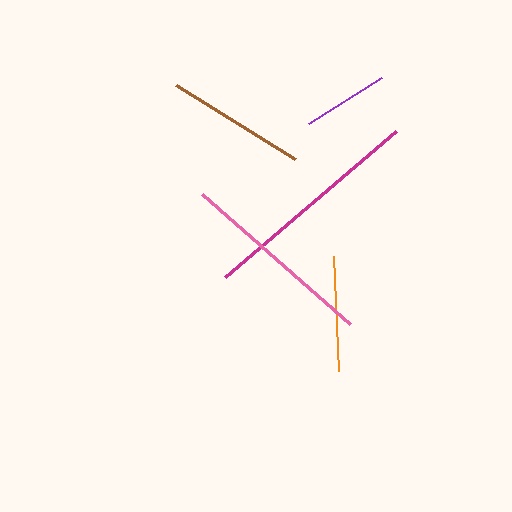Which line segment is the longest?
The magenta line is the longest at approximately 224 pixels.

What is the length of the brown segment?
The brown segment is approximately 140 pixels long.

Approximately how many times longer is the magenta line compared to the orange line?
The magenta line is approximately 1.9 times the length of the orange line.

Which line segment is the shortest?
The purple line is the shortest at approximately 86 pixels.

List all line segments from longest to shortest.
From longest to shortest: magenta, pink, brown, orange, purple.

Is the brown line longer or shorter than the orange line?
The brown line is longer than the orange line.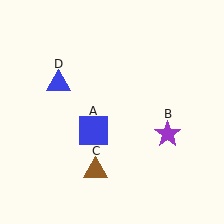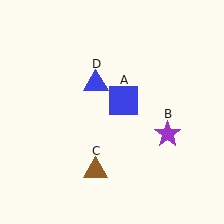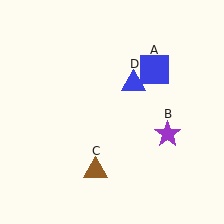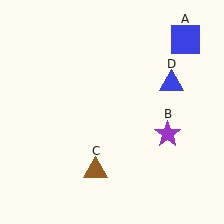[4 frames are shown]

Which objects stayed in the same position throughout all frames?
Purple star (object B) and brown triangle (object C) remained stationary.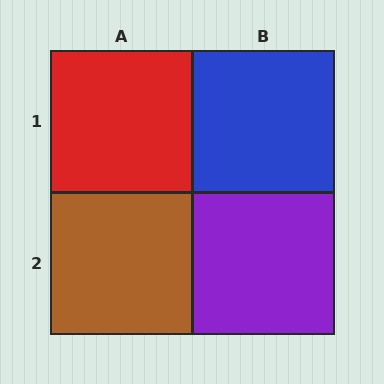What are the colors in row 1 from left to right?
Red, blue.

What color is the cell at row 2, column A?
Brown.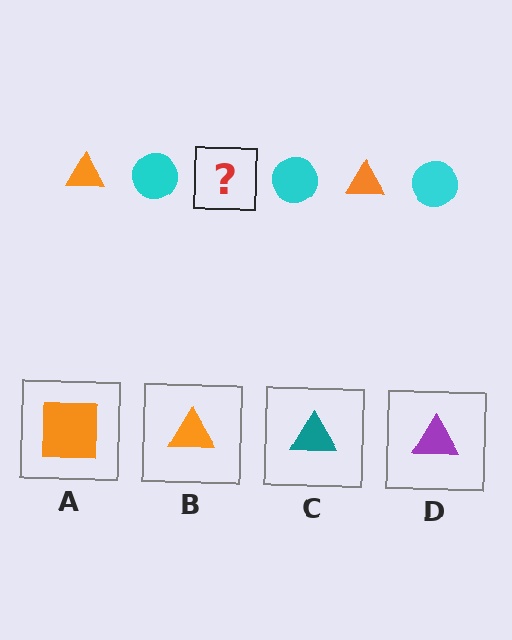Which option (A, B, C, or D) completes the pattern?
B.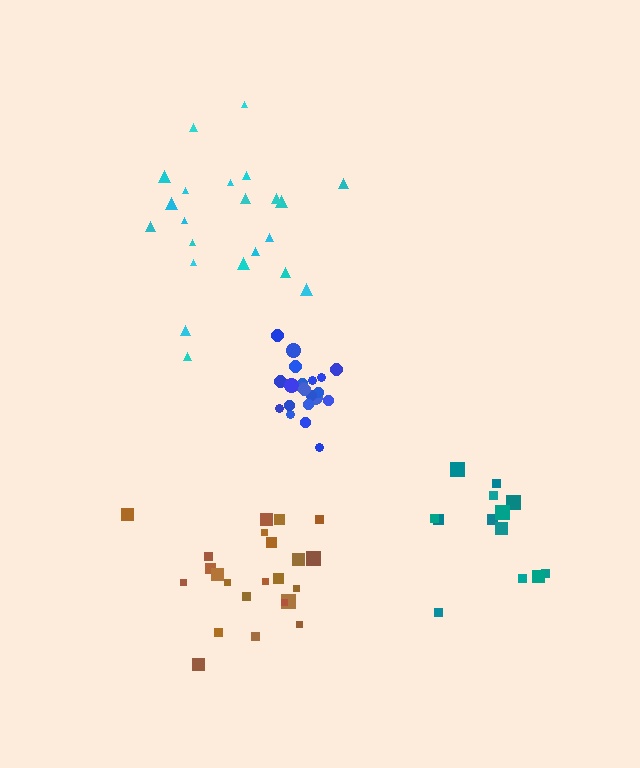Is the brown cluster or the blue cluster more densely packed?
Blue.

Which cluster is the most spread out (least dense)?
Teal.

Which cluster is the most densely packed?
Blue.